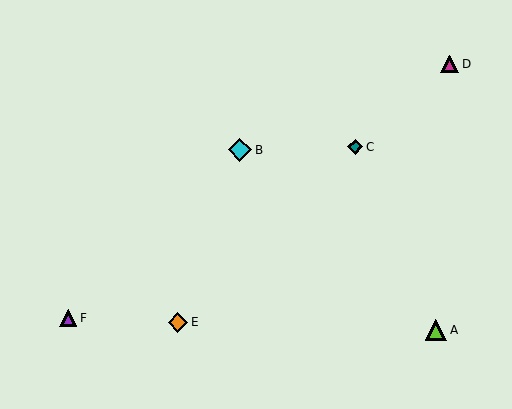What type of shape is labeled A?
Shape A is a lime triangle.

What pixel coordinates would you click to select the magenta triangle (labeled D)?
Click at (450, 64) to select the magenta triangle D.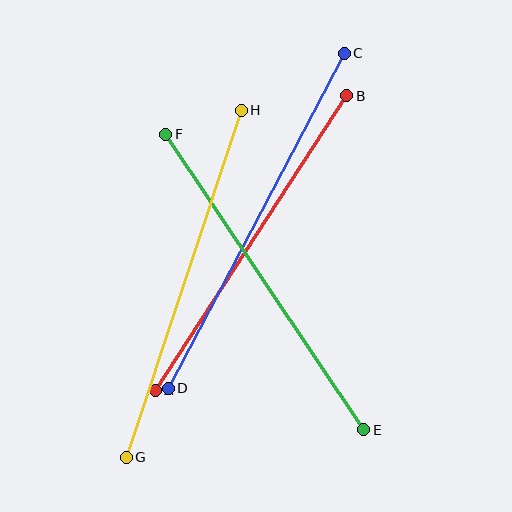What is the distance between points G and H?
The distance is approximately 366 pixels.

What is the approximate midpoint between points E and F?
The midpoint is at approximately (265, 282) pixels.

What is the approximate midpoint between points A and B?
The midpoint is at approximately (251, 243) pixels.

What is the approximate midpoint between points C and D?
The midpoint is at approximately (256, 221) pixels.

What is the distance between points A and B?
The distance is approximately 351 pixels.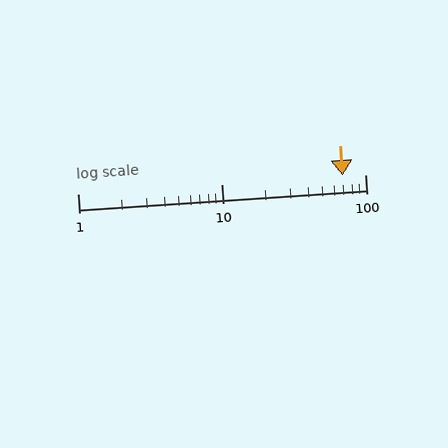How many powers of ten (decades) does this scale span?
The scale spans 2 decades, from 1 to 100.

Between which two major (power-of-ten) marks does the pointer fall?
The pointer is between 10 and 100.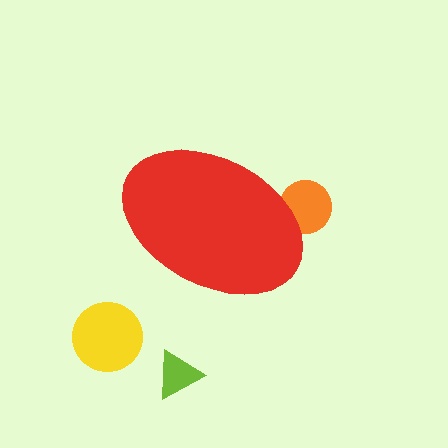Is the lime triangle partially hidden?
No, the lime triangle is fully visible.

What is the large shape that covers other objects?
A red ellipse.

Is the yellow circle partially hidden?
No, the yellow circle is fully visible.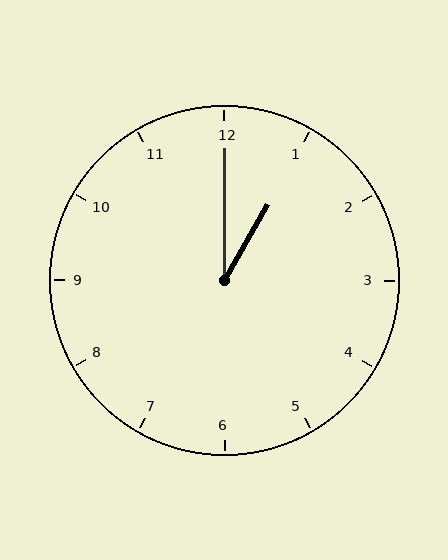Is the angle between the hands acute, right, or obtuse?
It is acute.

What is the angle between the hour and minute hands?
Approximately 30 degrees.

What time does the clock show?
1:00.